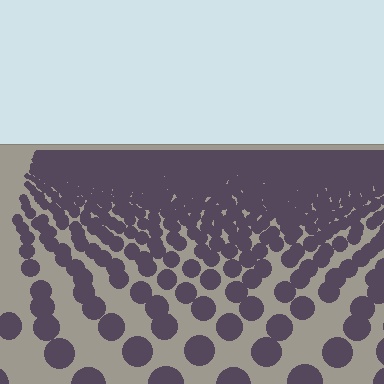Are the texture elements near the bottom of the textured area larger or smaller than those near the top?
Larger. Near the bottom, elements are closer to the viewer and appear at a bigger on-screen size.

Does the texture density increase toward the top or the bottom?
Density increases toward the top.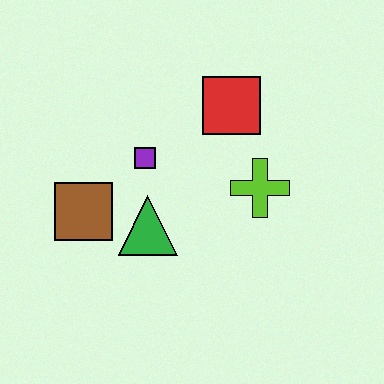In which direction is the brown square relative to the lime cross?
The brown square is to the left of the lime cross.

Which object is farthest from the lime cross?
The brown square is farthest from the lime cross.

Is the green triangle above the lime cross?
No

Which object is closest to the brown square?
The green triangle is closest to the brown square.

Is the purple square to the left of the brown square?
No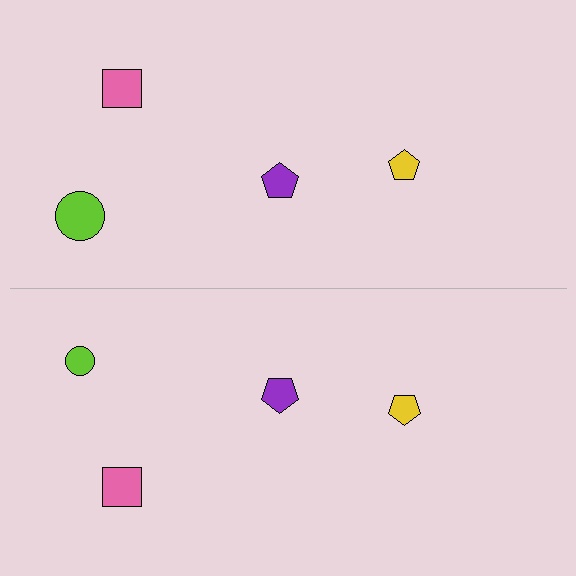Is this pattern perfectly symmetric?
No, the pattern is not perfectly symmetric. The lime circle on the bottom side has a different size than its mirror counterpart.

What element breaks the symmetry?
The lime circle on the bottom side has a different size than its mirror counterpart.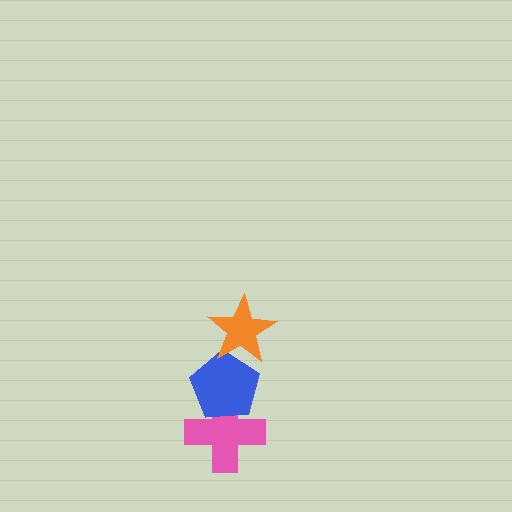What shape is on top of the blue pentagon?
The orange star is on top of the blue pentagon.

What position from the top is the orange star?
The orange star is 1st from the top.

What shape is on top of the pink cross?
The blue pentagon is on top of the pink cross.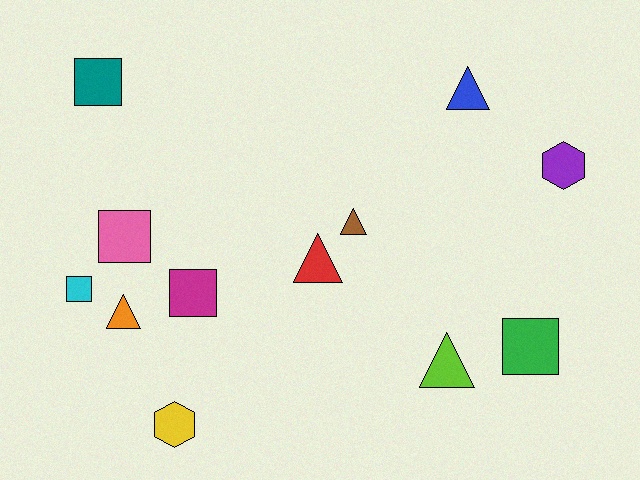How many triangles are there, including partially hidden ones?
There are 5 triangles.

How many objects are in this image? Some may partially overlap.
There are 12 objects.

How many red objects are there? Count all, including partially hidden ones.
There is 1 red object.